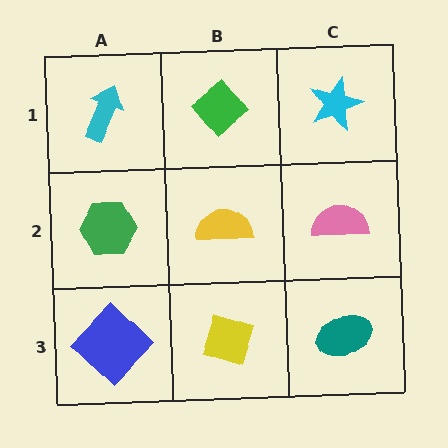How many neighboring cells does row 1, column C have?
2.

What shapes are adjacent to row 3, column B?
A yellow semicircle (row 2, column B), a blue diamond (row 3, column A), a teal ellipse (row 3, column C).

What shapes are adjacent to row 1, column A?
A green hexagon (row 2, column A), a green diamond (row 1, column B).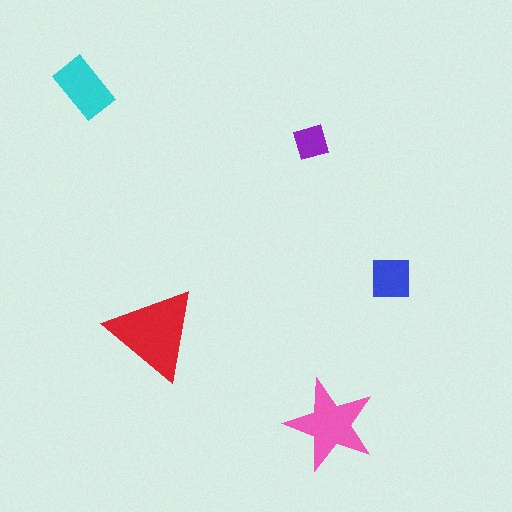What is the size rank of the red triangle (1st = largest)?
1st.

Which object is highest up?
The cyan rectangle is topmost.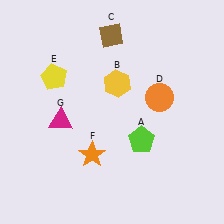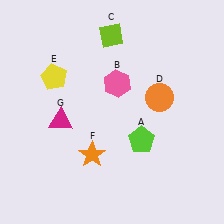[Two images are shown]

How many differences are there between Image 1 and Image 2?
There are 2 differences between the two images.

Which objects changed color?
B changed from yellow to pink. C changed from brown to lime.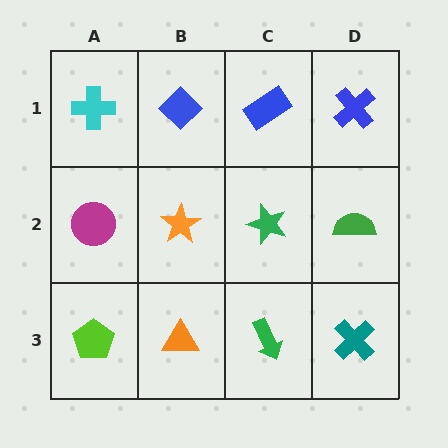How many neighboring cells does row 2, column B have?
4.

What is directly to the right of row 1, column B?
A blue rectangle.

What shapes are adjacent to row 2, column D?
A blue cross (row 1, column D), a teal cross (row 3, column D), a green star (row 2, column C).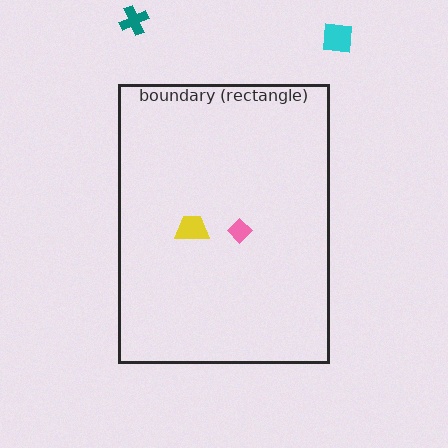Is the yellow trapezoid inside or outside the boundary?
Inside.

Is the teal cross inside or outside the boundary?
Outside.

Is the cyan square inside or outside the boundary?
Outside.